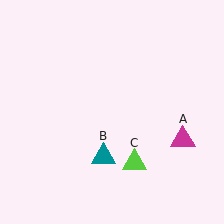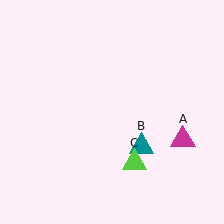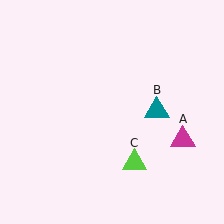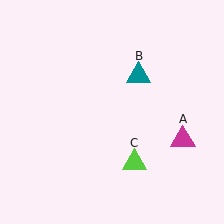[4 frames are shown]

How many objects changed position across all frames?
1 object changed position: teal triangle (object B).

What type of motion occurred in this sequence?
The teal triangle (object B) rotated counterclockwise around the center of the scene.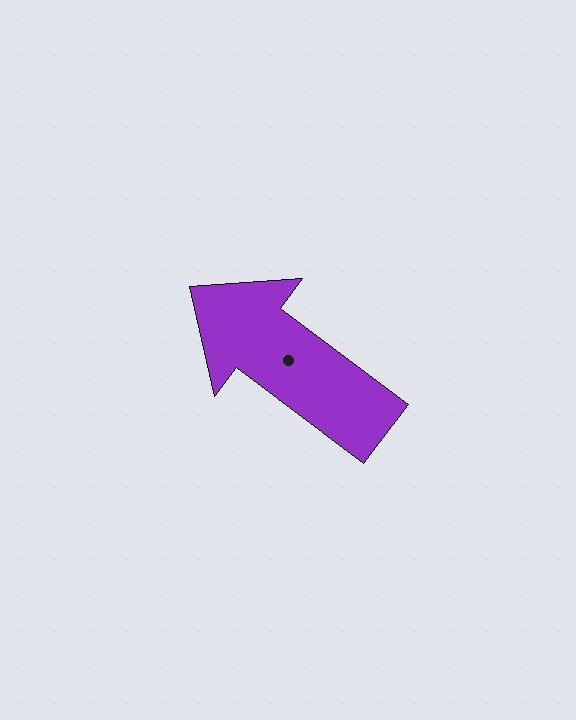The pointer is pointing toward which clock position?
Roughly 10 o'clock.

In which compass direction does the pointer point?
Northwest.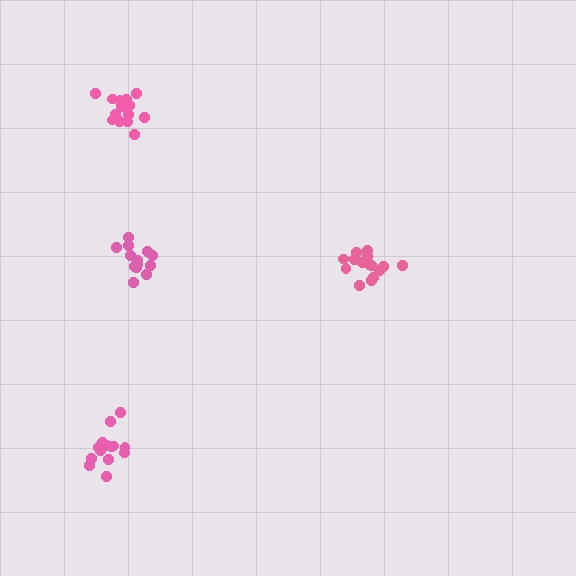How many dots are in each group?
Group 1: 13 dots, Group 2: 15 dots, Group 3: 17 dots, Group 4: 16 dots (61 total).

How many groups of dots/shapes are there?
There are 4 groups.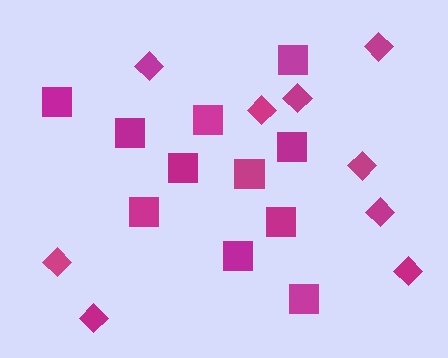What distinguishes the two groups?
There are 2 groups: one group of squares (11) and one group of diamonds (9).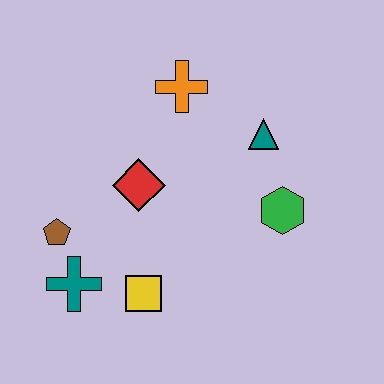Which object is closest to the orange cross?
The teal triangle is closest to the orange cross.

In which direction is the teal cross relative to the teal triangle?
The teal cross is to the left of the teal triangle.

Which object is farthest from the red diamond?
The green hexagon is farthest from the red diamond.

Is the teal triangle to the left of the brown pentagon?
No